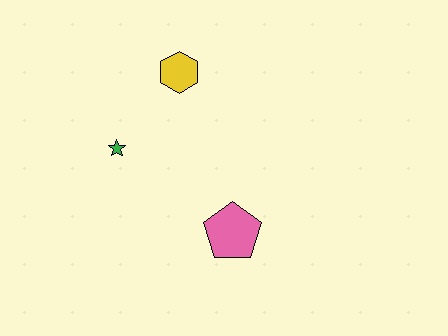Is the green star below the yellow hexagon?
Yes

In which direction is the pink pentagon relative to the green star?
The pink pentagon is to the right of the green star.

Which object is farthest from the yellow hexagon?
The pink pentagon is farthest from the yellow hexagon.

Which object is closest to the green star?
The yellow hexagon is closest to the green star.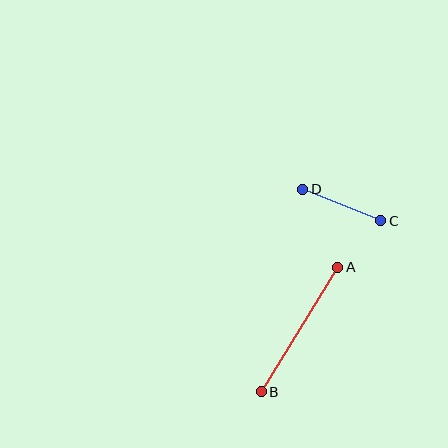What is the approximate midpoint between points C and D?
The midpoint is at approximately (342, 205) pixels.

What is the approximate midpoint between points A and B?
The midpoint is at approximately (299, 329) pixels.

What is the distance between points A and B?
The distance is approximately 146 pixels.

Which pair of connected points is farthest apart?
Points A and B are farthest apart.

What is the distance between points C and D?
The distance is approximately 84 pixels.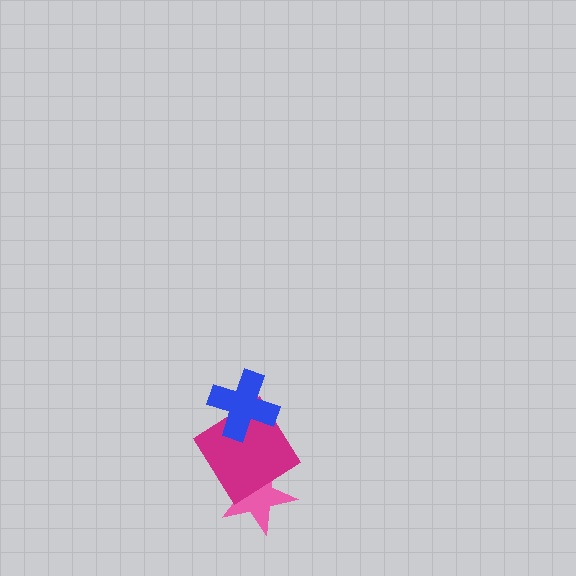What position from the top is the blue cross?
The blue cross is 1st from the top.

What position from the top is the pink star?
The pink star is 3rd from the top.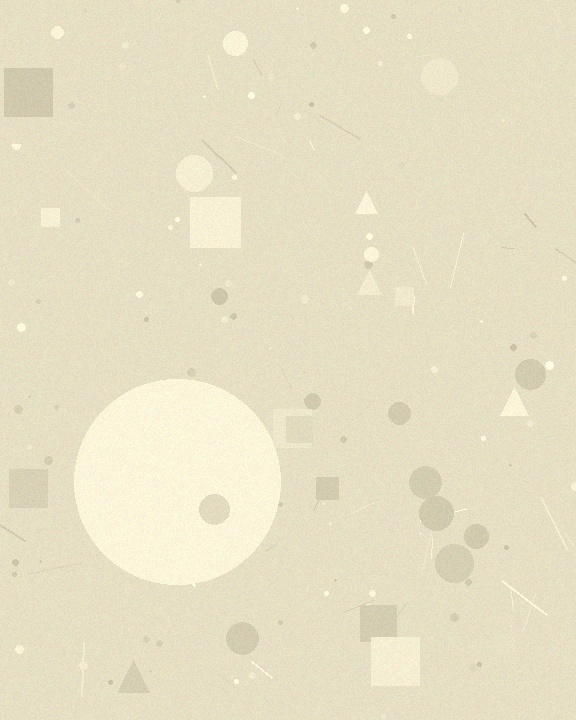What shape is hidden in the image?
A circle is hidden in the image.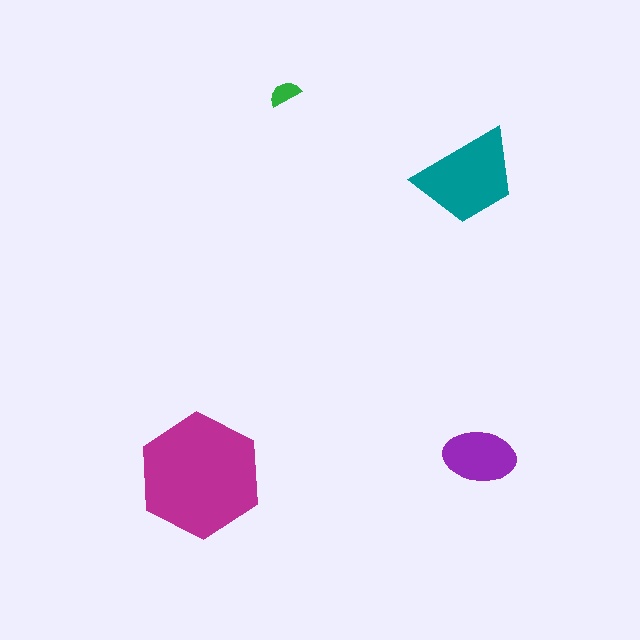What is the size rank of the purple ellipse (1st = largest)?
3rd.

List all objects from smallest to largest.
The green semicircle, the purple ellipse, the teal trapezoid, the magenta hexagon.